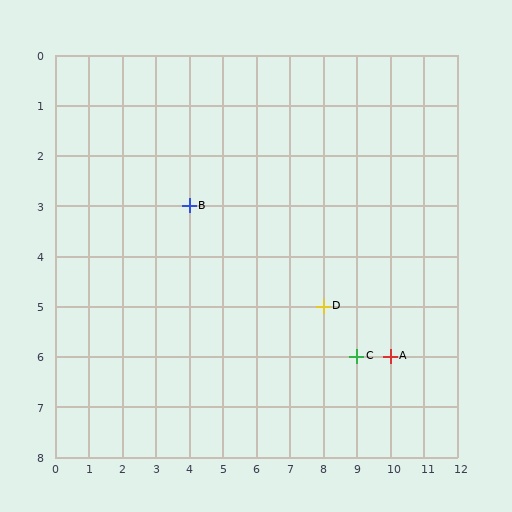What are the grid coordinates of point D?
Point D is at grid coordinates (8, 5).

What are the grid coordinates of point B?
Point B is at grid coordinates (4, 3).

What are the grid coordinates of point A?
Point A is at grid coordinates (10, 6).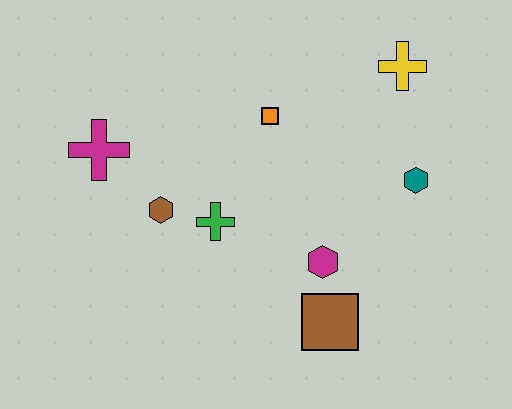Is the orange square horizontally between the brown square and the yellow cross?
No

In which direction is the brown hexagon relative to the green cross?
The brown hexagon is to the left of the green cross.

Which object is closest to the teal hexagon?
The yellow cross is closest to the teal hexagon.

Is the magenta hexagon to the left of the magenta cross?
No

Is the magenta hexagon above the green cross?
No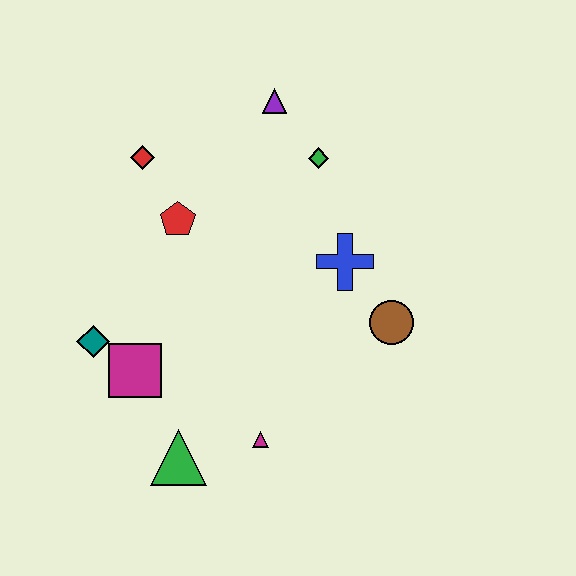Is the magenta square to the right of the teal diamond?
Yes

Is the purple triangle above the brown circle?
Yes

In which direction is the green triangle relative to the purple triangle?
The green triangle is below the purple triangle.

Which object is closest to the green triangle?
The magenta triangle is closest to the green triangle.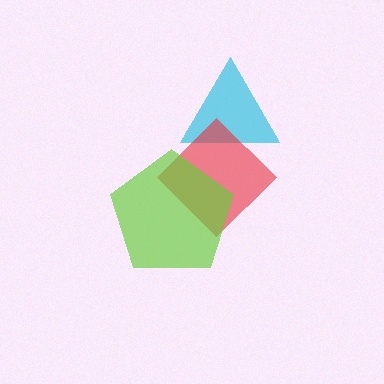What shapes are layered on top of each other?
The layered shapes are: a cyan triangle, a red diamond, a lime pentagon.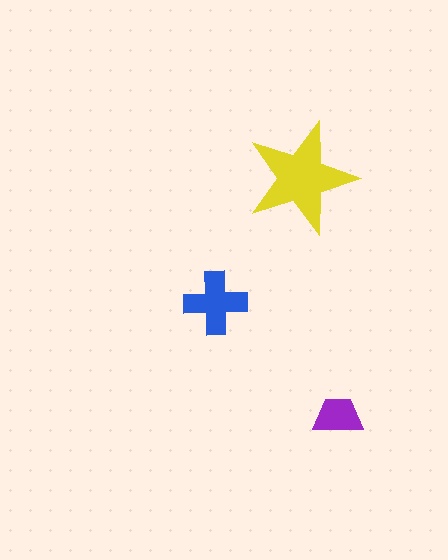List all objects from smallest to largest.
The purple trapezoid, the blue cross, the yellow star.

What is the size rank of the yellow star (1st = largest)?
1st.